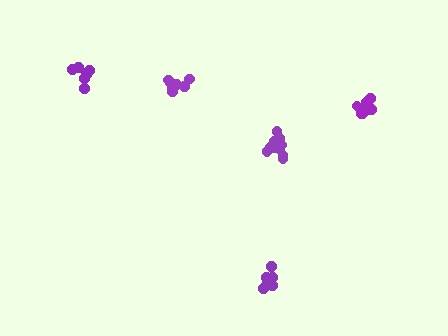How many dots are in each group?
Group 1: 12 dots, Group 2: 6 dots, Group 3: 9 dots, Group 4: 6 dots, Group 5: 9 dots (42 total).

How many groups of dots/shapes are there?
There are 5 groups.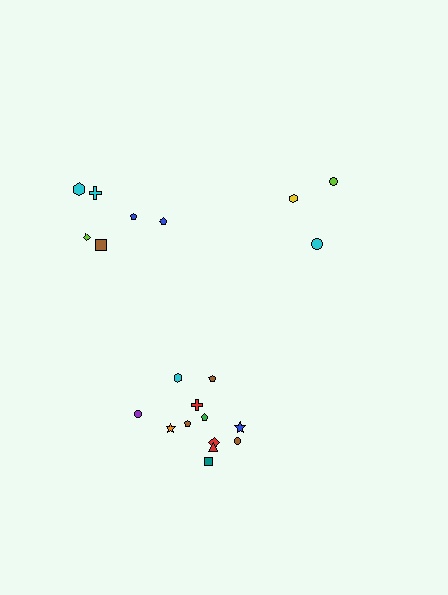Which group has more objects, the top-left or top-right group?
The top-left group.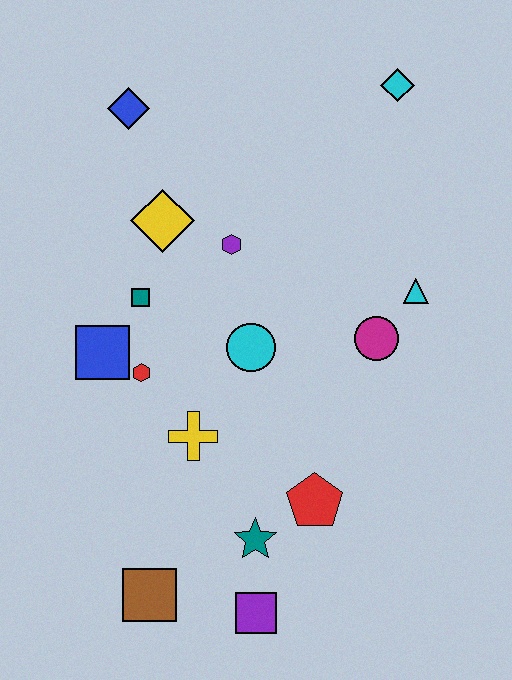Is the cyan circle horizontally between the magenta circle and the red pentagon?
No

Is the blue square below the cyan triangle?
Yes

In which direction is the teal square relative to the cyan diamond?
The teal square is to the left of the cyan diamond.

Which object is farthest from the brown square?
The cyan diamond is farthest from the brown square.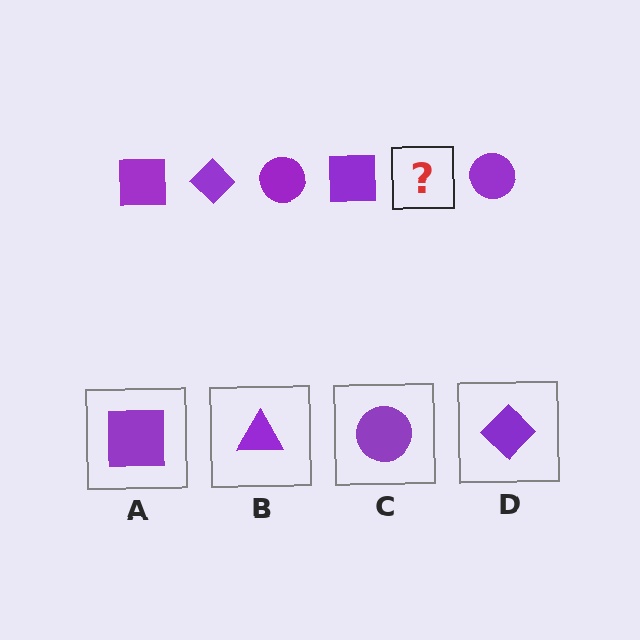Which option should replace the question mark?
Option D.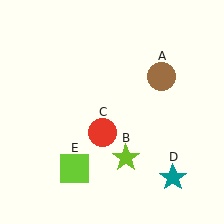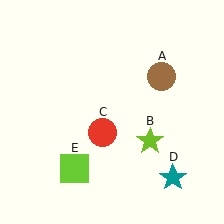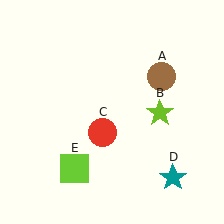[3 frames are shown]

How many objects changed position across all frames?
1 object changed position: lime star (object B).